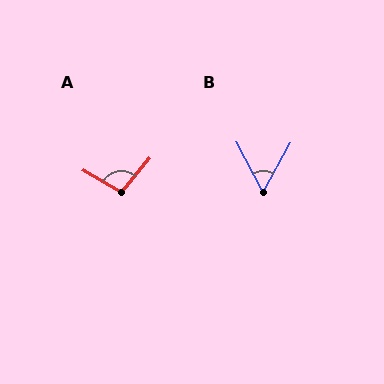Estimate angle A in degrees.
Approximately 98 degrees.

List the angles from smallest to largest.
B (57°), A (98°).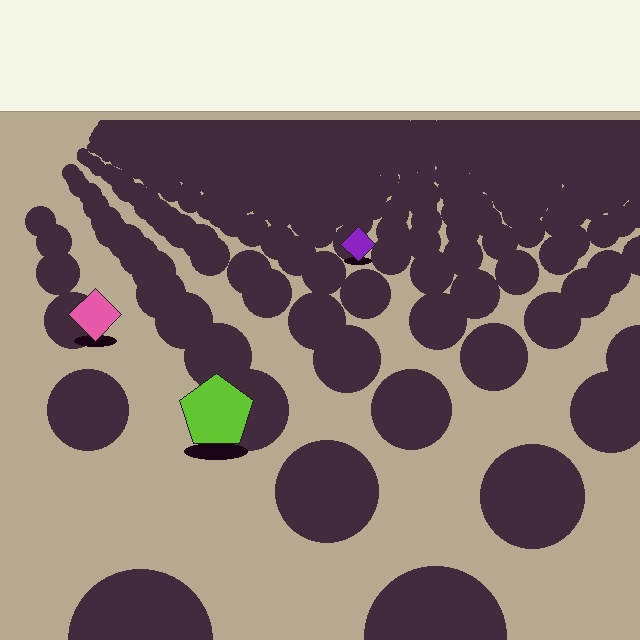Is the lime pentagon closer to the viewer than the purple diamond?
Yes. The lime pentagon is closer — you can tell from the texture gradient: the ground texture is coarser near it.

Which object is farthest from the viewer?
The purple diamond is farthest from the viewer. It appears smaller and the ground texture around it is denser.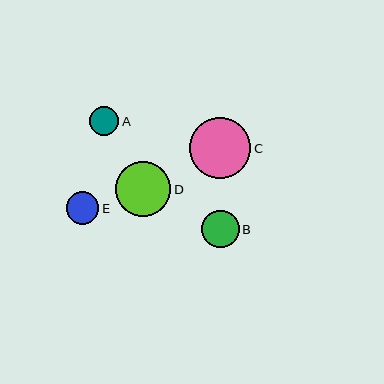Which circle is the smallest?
Circle A is the smallest with a size of approximately 29 pixels.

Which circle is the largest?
Circle C is the largest with a size of approximately 61 pixels.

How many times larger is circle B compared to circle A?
Circle B is approximately 1.3 times the size of circle A.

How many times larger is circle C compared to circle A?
Circle C is approximately 2.1 times the size of circle A.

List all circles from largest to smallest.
From largest to smallest: C, D, B, E, A.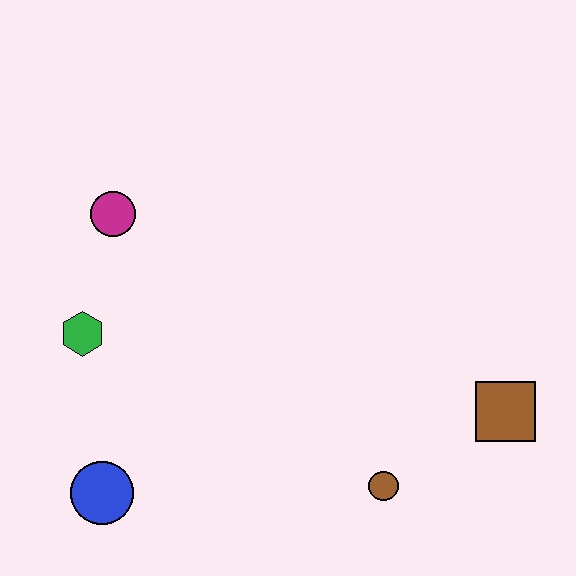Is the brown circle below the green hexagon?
Yes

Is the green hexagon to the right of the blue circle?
No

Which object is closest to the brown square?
The brown circle is closest to the brown square.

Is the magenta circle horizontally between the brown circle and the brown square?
No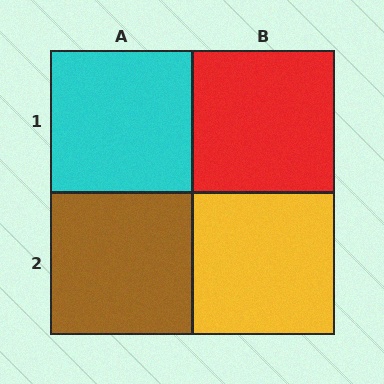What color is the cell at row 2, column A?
Brown.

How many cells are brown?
1 cell is brown.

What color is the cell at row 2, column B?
Yellow.